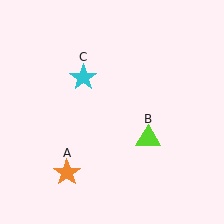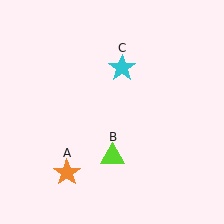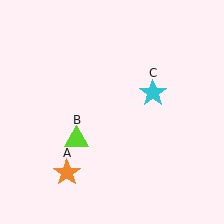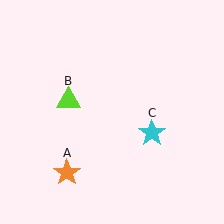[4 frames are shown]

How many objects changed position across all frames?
2 objects changed position: lime triangle (object B), cyan star (object C).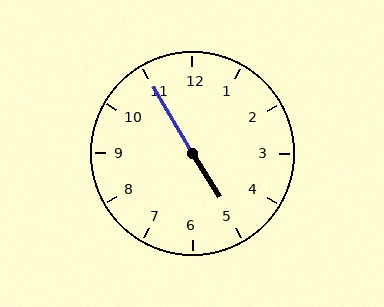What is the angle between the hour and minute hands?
Approximately 178 degrees.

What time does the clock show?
4:55.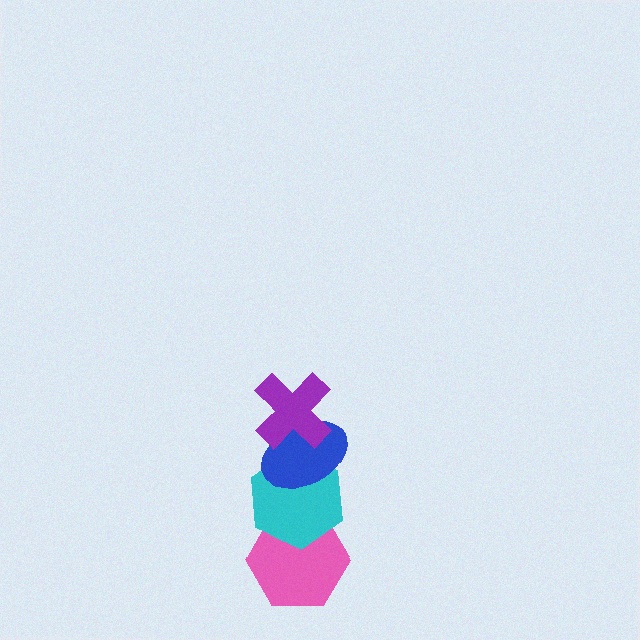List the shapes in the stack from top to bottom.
From top to bottom: the purple cross, the blue ellipse, the cyan hexagon, the pink hexagon.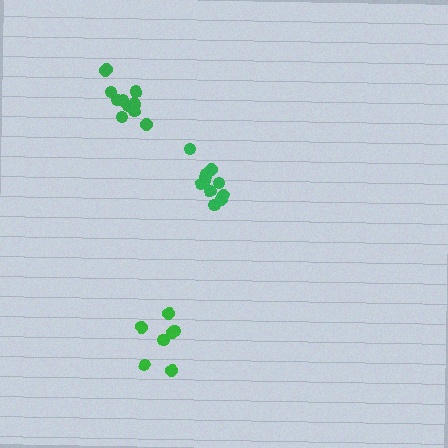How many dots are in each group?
Group 1: 7 dots, Group 2: 11 dots, Group 3: 11 dots (29 total).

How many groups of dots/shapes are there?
There are 3 groups.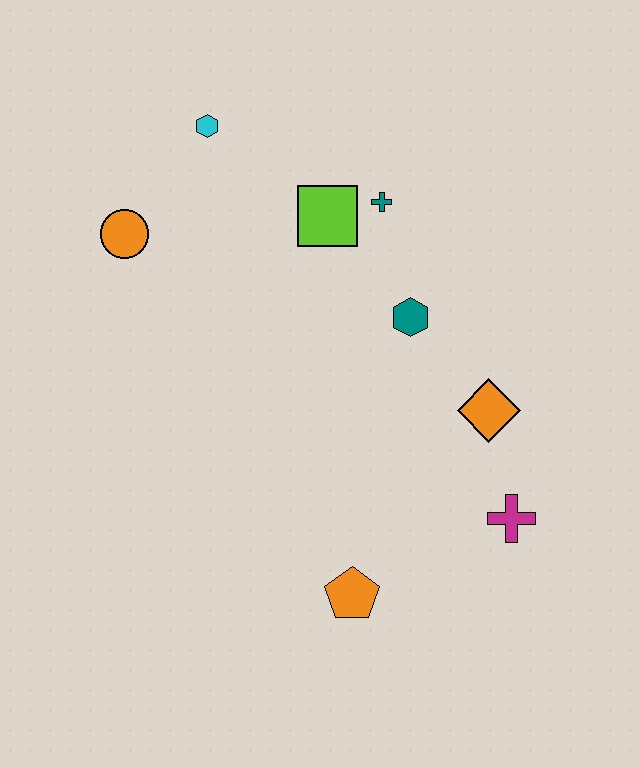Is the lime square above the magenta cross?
Yes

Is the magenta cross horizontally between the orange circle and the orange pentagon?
No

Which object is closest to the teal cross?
The lime square is closest to the teal cross.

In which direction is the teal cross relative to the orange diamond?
The teal cross is above the orange diamond.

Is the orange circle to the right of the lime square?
No